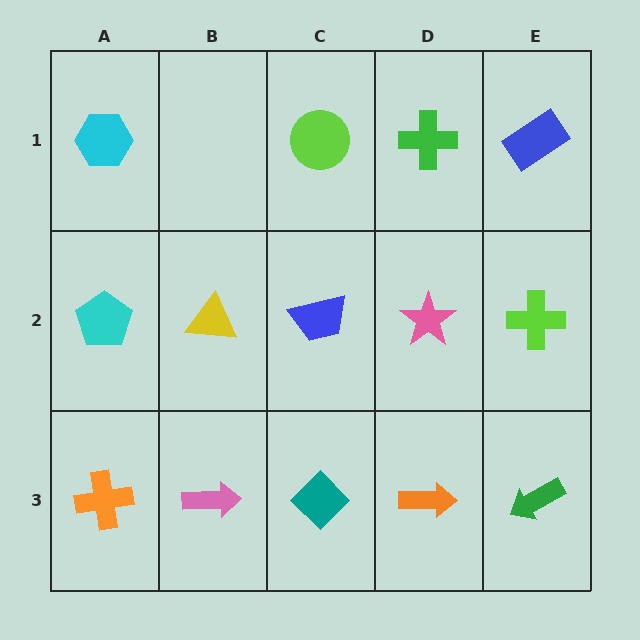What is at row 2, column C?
A blue trapezoid.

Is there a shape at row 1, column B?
No, that cell is empty.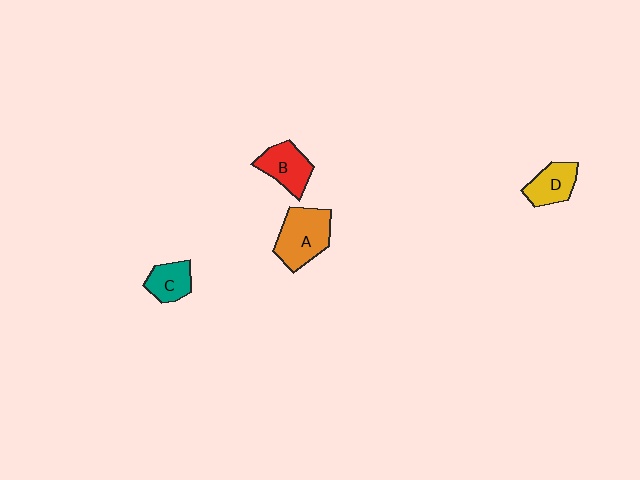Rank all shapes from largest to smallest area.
From largest to smallest: A (orange), B (red), D (yellow), C (teal).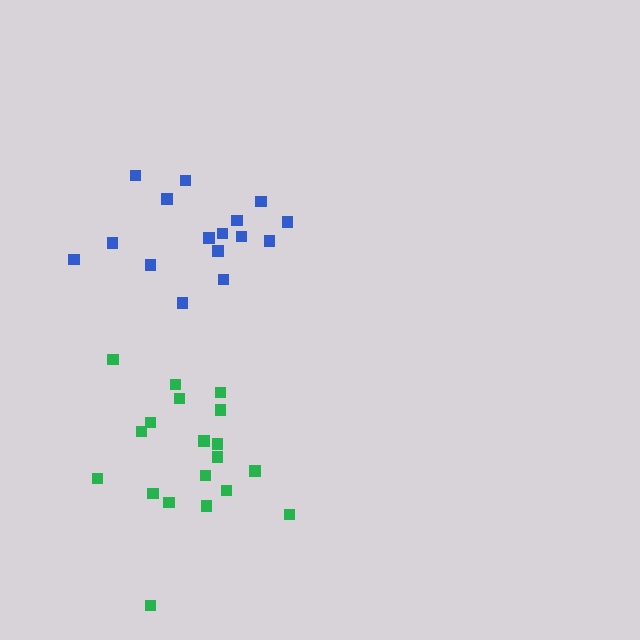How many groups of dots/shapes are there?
There are 2 groups.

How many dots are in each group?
Group 1: 16 dots, Group 2: 19 dots (35 total).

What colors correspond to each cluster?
The clusters are colored: blue, green.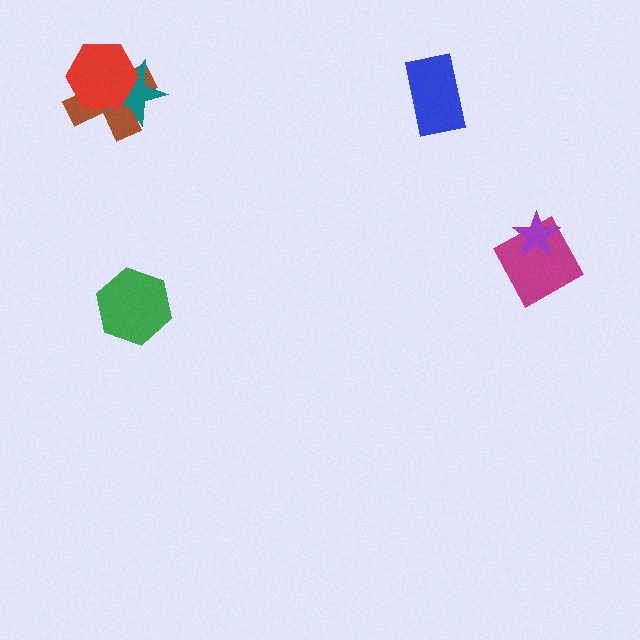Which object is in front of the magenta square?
The purple star is in front of the magenta square.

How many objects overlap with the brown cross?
2 objects overlap with the brown cross.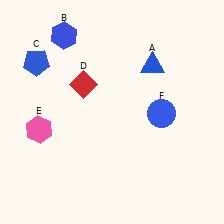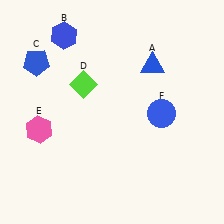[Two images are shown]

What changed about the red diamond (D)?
In Image 1, D is red. In Image 2, it changed to lime.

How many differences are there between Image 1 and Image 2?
There is 1 difference between the two images.